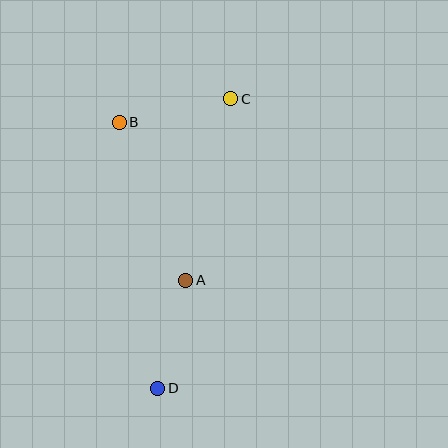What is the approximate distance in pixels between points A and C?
The distance between A and C is approximately 187 pixels.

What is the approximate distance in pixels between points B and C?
The distance between B and C is approximately 114 pixels.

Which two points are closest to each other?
Points A and D are closest to each other.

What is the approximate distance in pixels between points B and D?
The distance between B and D is approximately 269 pixels.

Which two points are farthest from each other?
Points C and D are farthest from each other.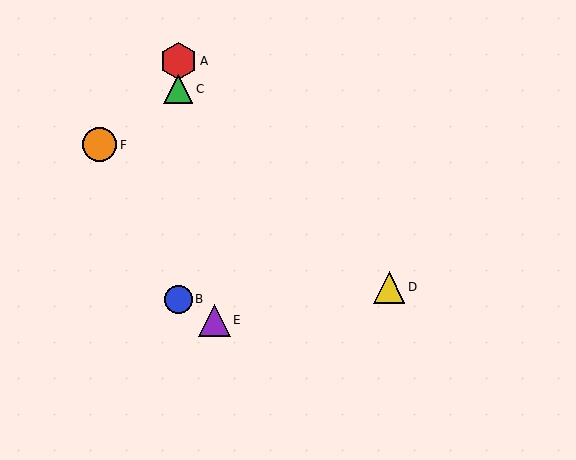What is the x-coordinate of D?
Object D is at x≈389.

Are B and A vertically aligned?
Yes, both are at x≈178.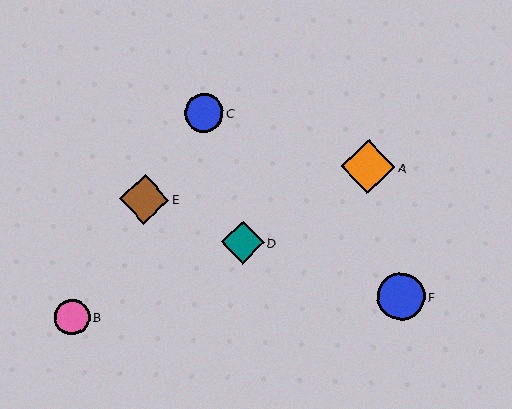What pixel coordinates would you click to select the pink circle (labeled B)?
Click at (72, 317) to select the pink circle B.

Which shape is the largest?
The orange diamond (labeled A) is the largest.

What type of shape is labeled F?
Shape F is a blue circle.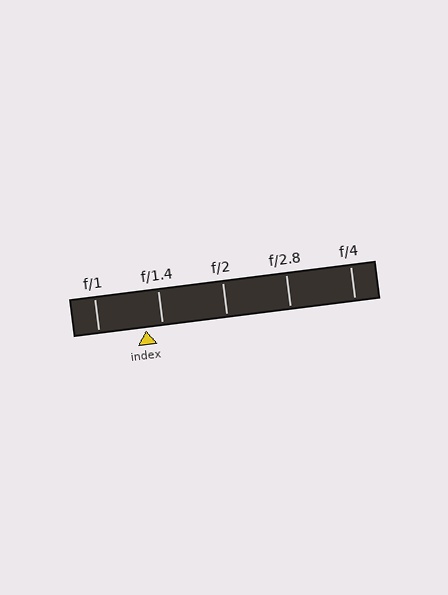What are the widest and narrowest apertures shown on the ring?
The widest aperture shown is f/1 and the narrowest is f/4.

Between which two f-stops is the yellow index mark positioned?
The index mark is between f/1 and f/1.4.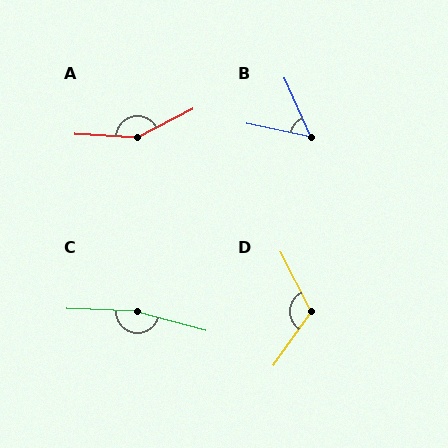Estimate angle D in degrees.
Approximately 117 degrees.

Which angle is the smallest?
B, at approximately 54 degrees.